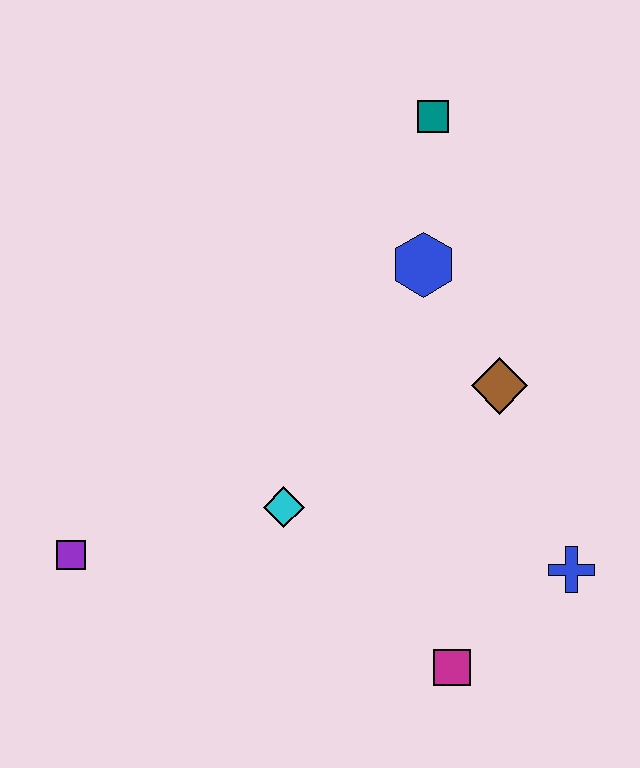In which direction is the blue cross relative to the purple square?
The blue cross is to the right of the purple square.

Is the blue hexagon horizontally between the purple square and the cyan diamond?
No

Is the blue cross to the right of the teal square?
Yes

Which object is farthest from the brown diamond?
The purple square is farthest from the brown diamond.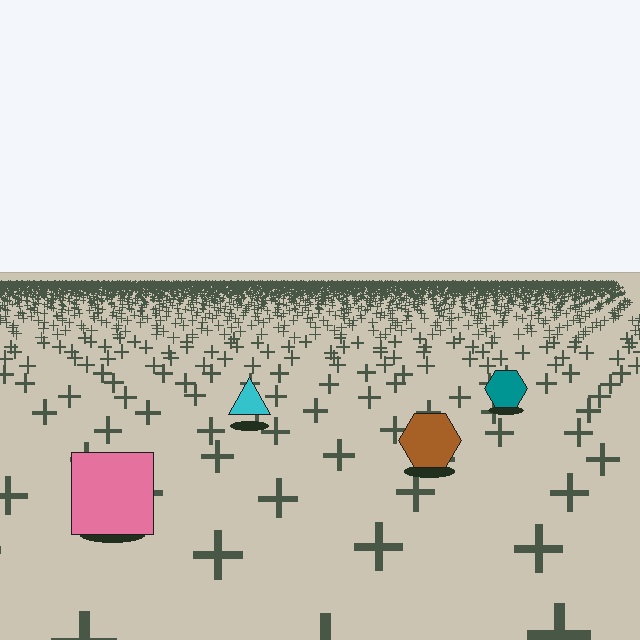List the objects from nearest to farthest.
From nearest to farthest: the pink square, the brown hexagon, the cyan triangle, the teal hexagon.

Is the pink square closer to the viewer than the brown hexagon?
Yes. The pink square is closer — you can tell from the texture gradient: the ground texture is coarser near it.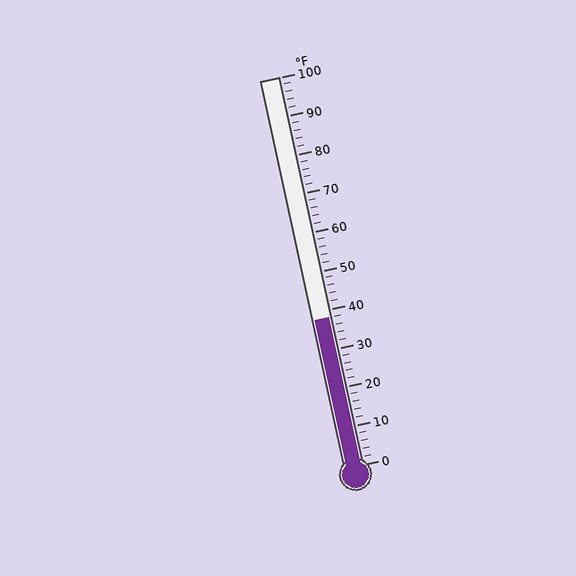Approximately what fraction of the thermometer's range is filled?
The thermometer is filled to approximately 40% of its range.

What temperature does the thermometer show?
The thermometer shows approximately 38°F.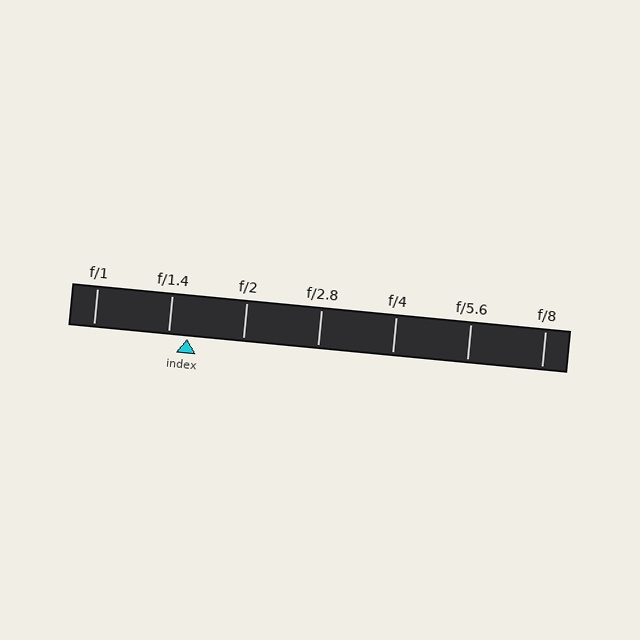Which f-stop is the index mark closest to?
The index mark is closest to f/1.4.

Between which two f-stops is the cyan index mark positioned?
The index mark is between f/1.4 and f/2.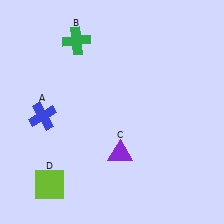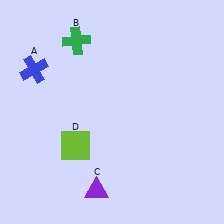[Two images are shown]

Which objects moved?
The objects that moved are: the blue cross (A), the purple triangle (C), the lime square (D).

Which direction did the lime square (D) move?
The lime square (D) moved up.